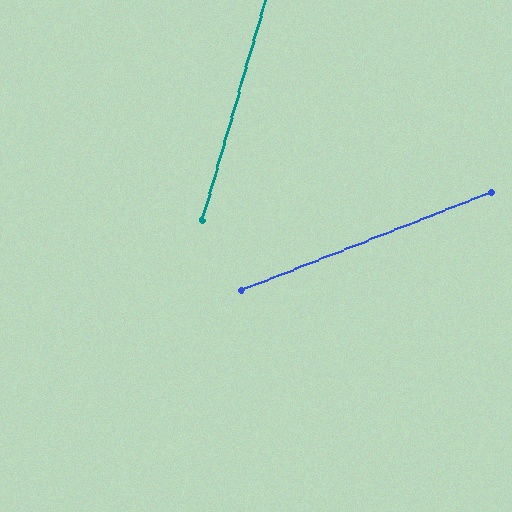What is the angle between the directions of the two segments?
Approximately 53 degrees.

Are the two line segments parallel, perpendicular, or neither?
Neither parallel nor perpendicular — they differ by about 53°.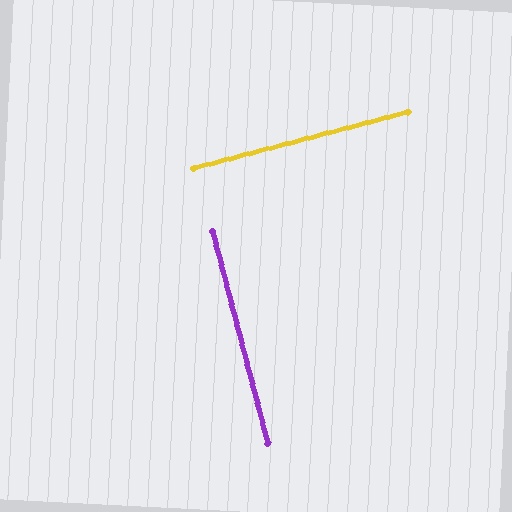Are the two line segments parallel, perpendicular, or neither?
Perpendicular — they meet at approximately 90°.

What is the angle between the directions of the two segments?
Approximately 90 degrees.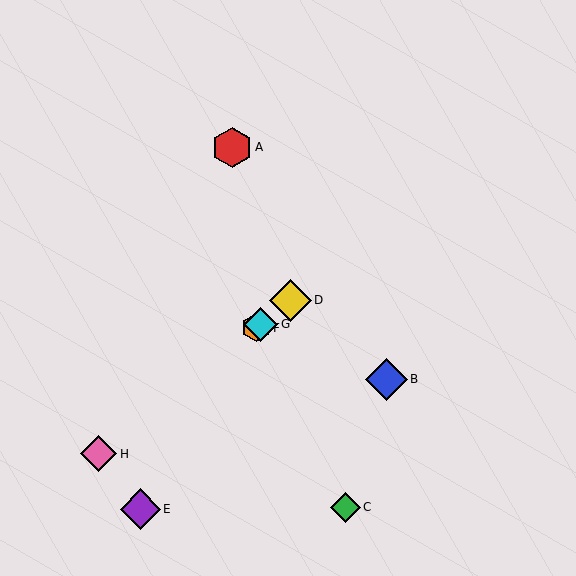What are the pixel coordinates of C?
Object C is at (345, 507).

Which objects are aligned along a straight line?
Objects D, F, G, H are aligned along a straight line.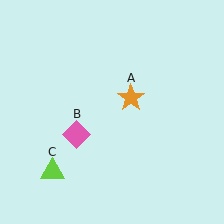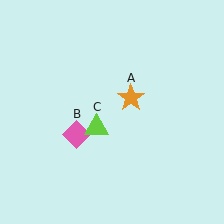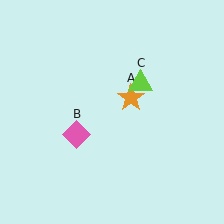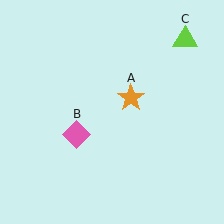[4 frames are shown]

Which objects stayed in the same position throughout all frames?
Orange star (object A) and pink diamond (object B) remained stationary.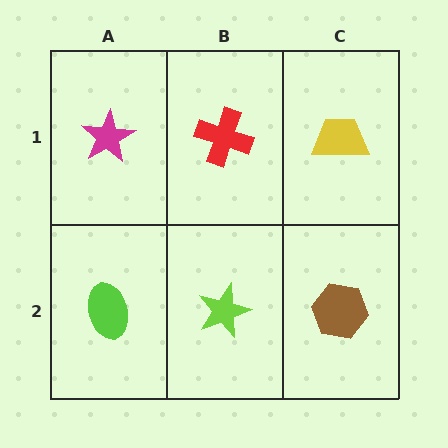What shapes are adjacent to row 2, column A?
A magenta star (row 1, column A), a lime star (row 2, column B).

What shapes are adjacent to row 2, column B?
A red cross (row 1, column B), a lime ellipse (row 2, column A), a brown hexagon (row 2, column C).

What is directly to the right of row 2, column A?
A lime star.